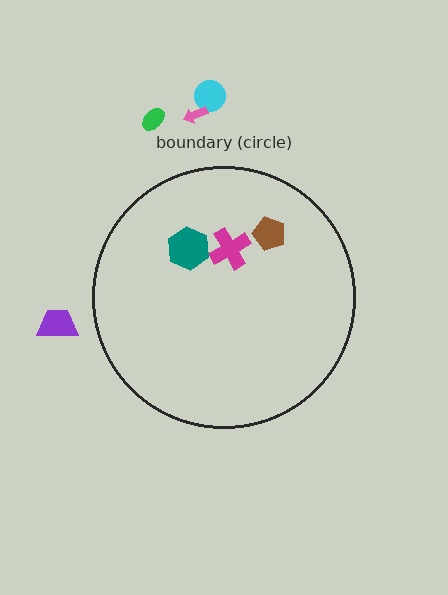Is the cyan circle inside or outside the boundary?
Outside.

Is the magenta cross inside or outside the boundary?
Inside.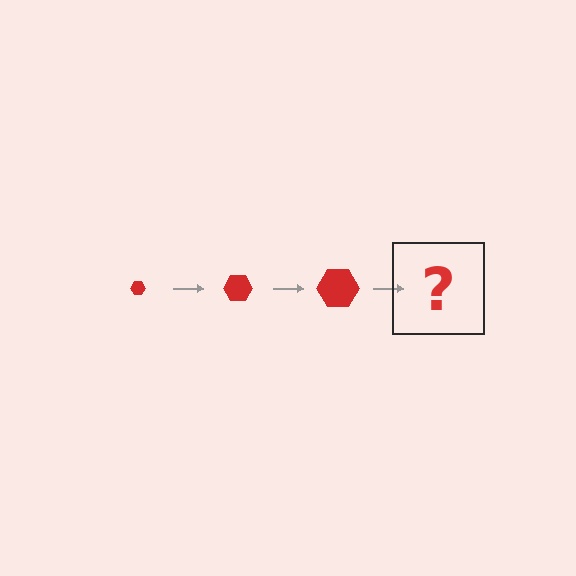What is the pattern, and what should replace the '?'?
The pattern is that the hexagon gets progressively larger each step. The '?' should be a red hexagon, larger than the previous one.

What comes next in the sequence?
The next element should be a red hexagon, larger than the previous one.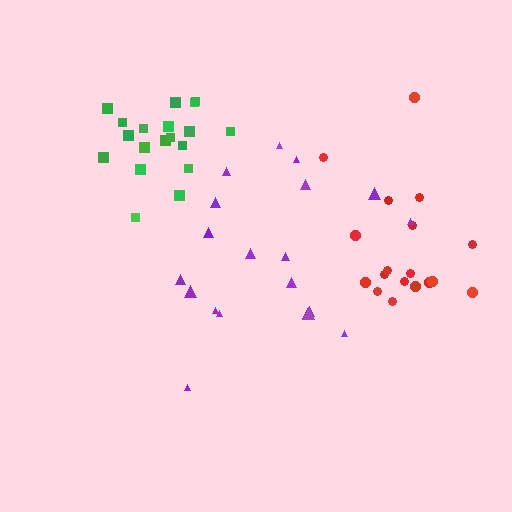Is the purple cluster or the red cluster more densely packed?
Red.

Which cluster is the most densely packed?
Green.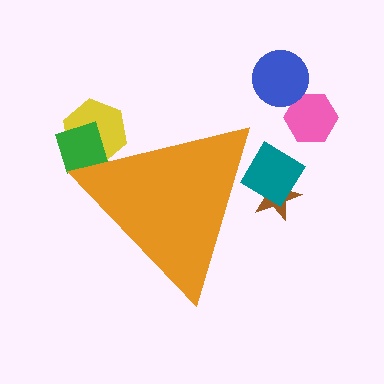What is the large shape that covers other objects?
An orange triangle.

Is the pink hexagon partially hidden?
No, the pink hexagon is fully visible.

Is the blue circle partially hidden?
No, the blue circle is fully visible.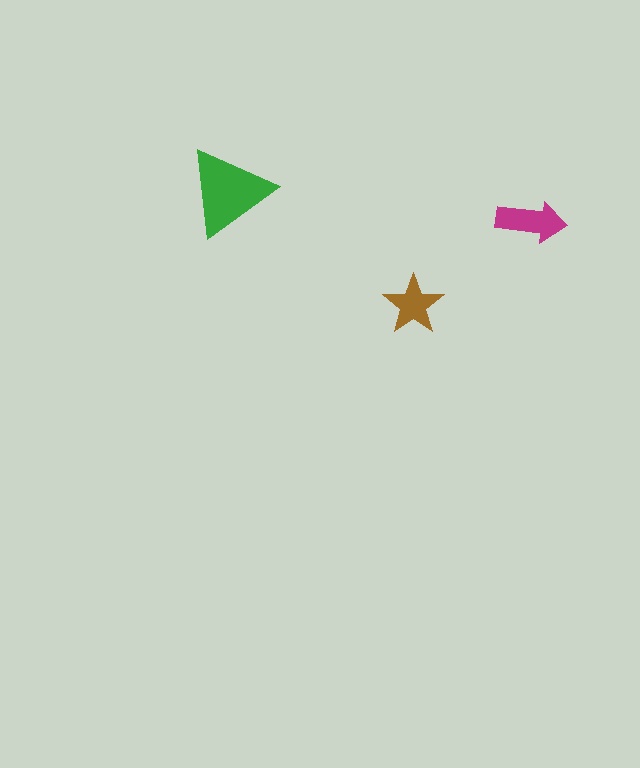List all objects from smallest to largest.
The brown star, the magenta arrow, the green triangle.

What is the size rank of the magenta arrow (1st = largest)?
2nd.